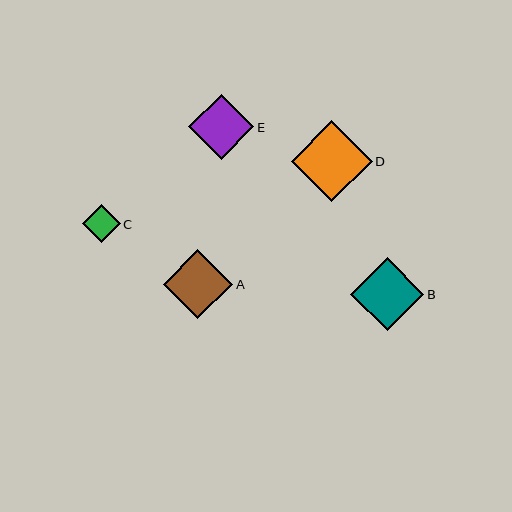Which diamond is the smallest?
Diamond C is the smallest with a size of approximately 38 pixels.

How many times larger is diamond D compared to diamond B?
Diamond D is approximately 1.1 times the size of diamond B.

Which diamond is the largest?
Diamond D is the largest with a size of approximately 81 pixels.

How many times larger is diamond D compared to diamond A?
Diamond D is approximately 1.2 times the size of diamond A.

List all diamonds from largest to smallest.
From largest to smallest: D, B, A, E, C.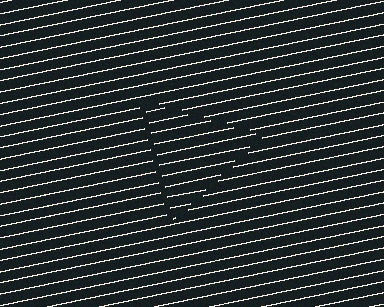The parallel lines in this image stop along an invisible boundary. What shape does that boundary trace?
An illusory triangle. The interior of the shape contains the same grating, shifted by half a period — the contour is defined by the phase discontinuity where line-ends from the inner and outer gratings abut.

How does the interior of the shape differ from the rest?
The interior of the shape contains the same grating, shifted by half a period — the contour is defined by the phase discontinuity where line-ends from the inner and outer gratings abut.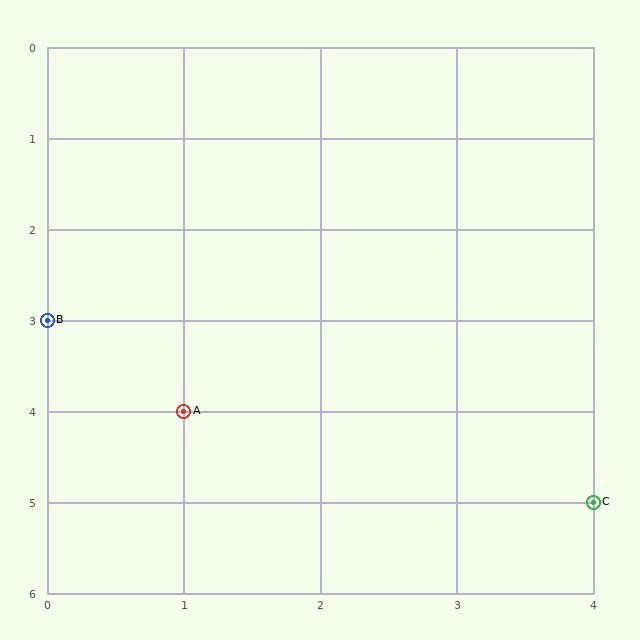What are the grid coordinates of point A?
Point A is at grid coordinates (1, 4).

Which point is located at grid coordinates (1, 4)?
Point A is at (1, 4).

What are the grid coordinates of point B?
Point B is at grid coordinates (0, 3).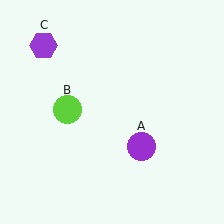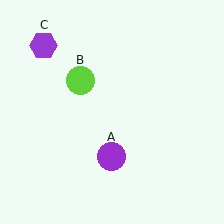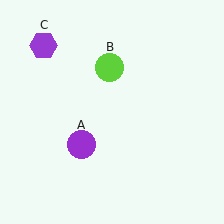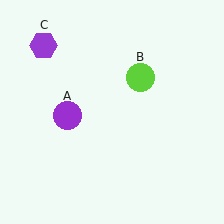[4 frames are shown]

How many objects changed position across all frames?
2 objects changed position: purple circle (object A), lime circle (object B).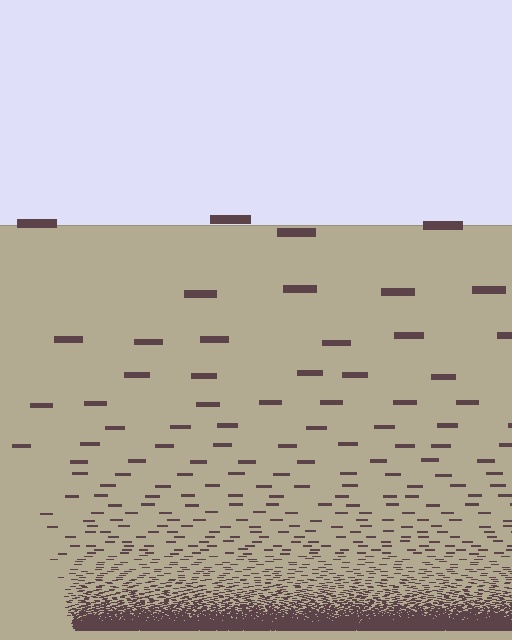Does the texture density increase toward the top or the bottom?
Density increases toward the bottom.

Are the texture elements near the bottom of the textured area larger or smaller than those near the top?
Smaller. The gradient is inverted — elements near the bottom are smaller and denser.